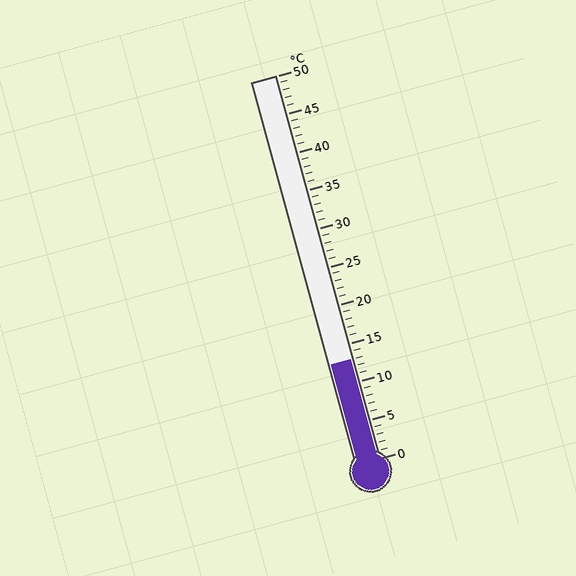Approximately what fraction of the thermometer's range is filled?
The thermometer is filled to approximately 25% of its range.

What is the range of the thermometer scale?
The thermometer scale ranges from 0°C to 50°C.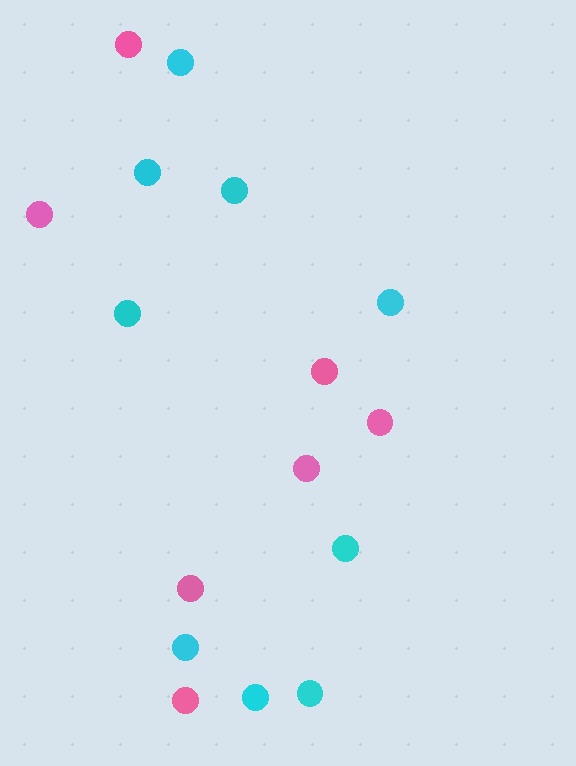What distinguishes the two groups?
There are 2 groups: one group of cyan circles (9) and one group of pink circles (7).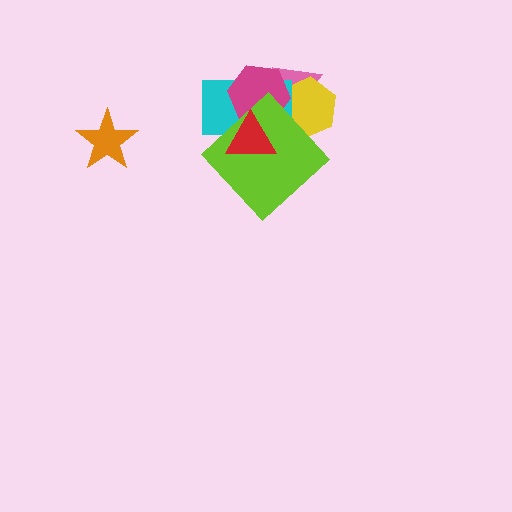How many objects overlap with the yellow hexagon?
4 objects overlap with the yellow hexagon.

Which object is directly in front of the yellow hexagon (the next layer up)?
The cyan rectangle is directly in front of the yellow hexagon.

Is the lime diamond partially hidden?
Yes, it is partially covered by another shape.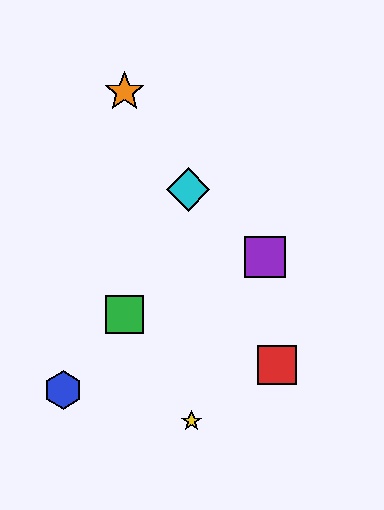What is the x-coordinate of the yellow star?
The yellow star is at x≈191.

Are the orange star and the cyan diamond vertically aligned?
No, the orange star is at x≈124 and the cyan diamond is at x≈188.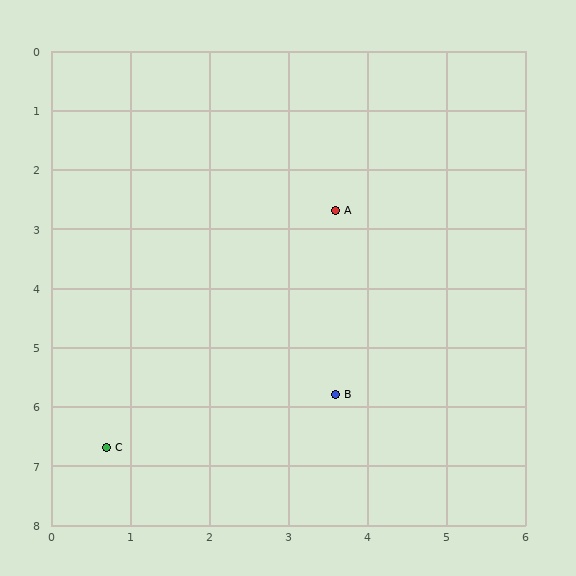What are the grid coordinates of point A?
Point A is at approximately (3.6, 2.7).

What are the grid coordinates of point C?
Point C is at approximately (0.7, 6.7).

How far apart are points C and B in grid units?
Points C and B are about 3.0 grid units apart.